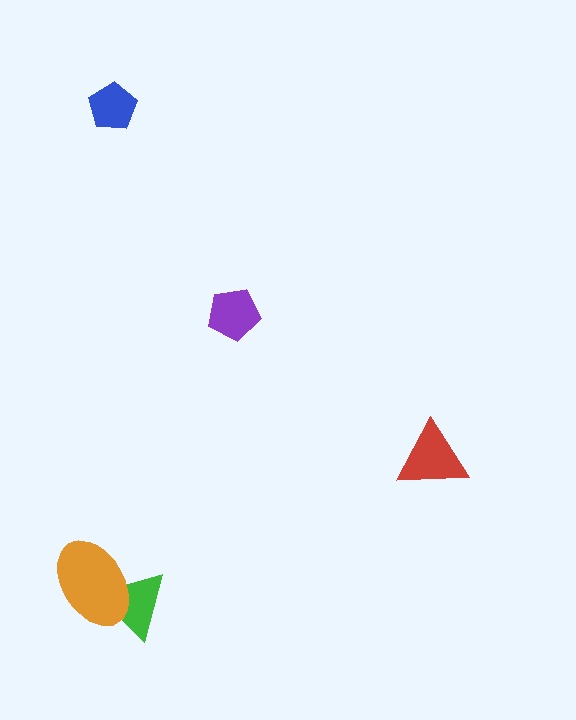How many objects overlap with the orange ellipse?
1 object overlaps with the orange ellipse.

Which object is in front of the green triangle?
The orange ellipse is in front of the green triangle.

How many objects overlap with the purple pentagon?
0 objects overlap with the purple pentagon.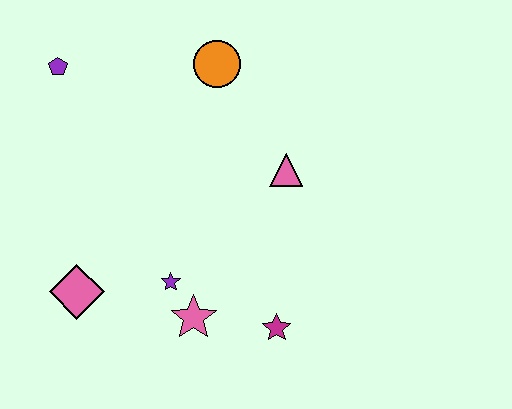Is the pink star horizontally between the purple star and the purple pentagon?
No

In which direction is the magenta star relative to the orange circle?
The magenta star is below the orange circle.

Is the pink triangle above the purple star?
Yes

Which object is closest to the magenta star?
The pink star is closest to the magenta star.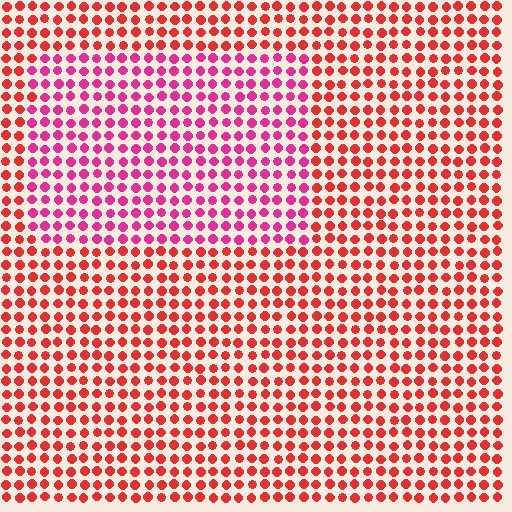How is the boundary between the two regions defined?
The boundary is defined purely by a slight shift in hue (about 34 degrees). Spacing, size, and orientation are identical on both sides.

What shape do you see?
I see a rectangle.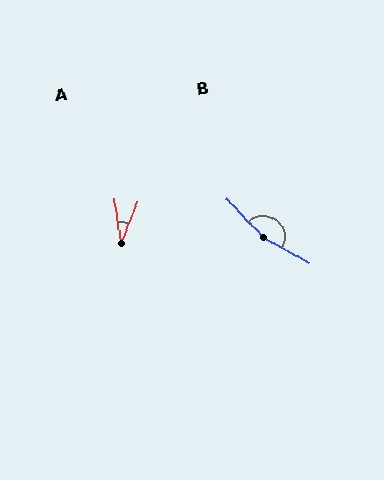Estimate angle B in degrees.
Approximately 163 degrees.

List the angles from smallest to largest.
A (31°), B (163°).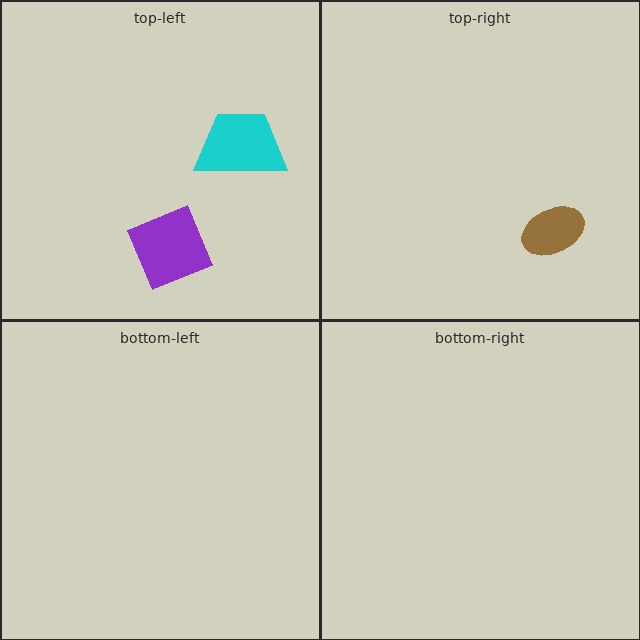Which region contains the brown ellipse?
The top-right region.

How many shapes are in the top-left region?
2.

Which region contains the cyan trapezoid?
The top-left region.